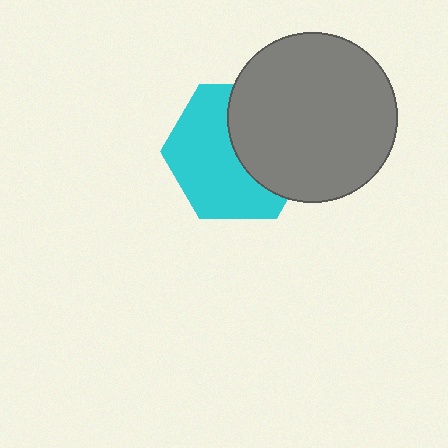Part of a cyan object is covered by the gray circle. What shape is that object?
It is a hexagon.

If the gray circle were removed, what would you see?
You would see the complete cyan hexagon.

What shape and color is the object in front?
The object in front is a gray circle.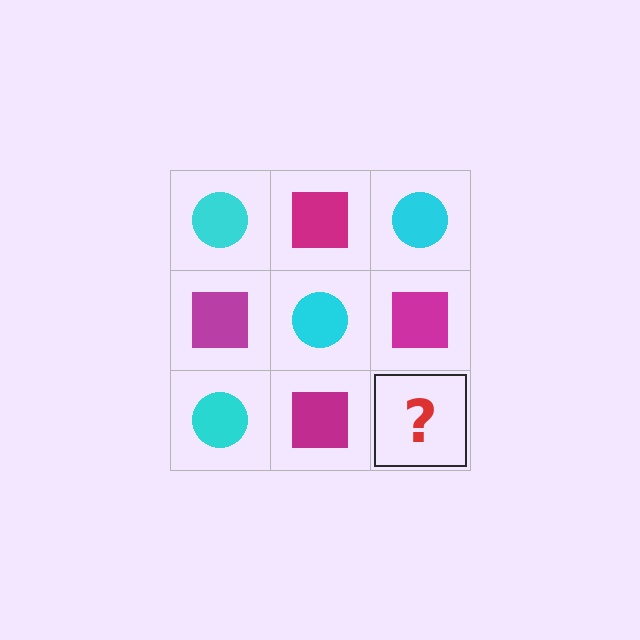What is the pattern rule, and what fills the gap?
The rule is that it alternates cyan circle and magenta square in a checkerboard pattern. The gap should be filled with a cyan circle.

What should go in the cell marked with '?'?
The missing cell should contain a cyan circle.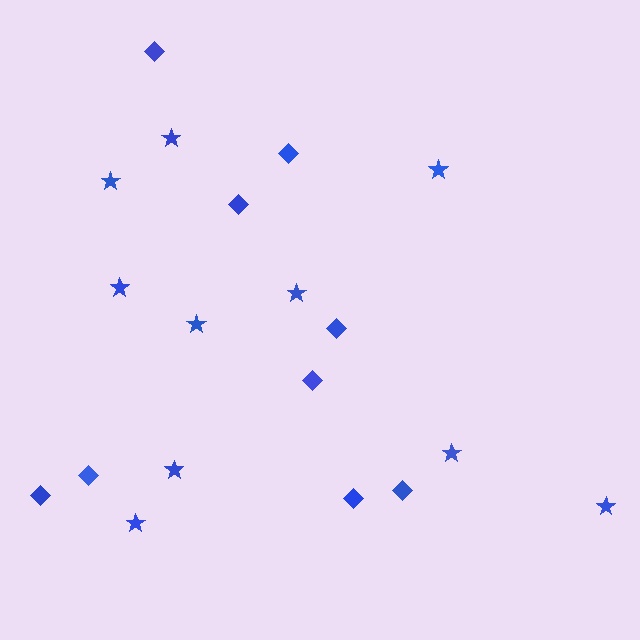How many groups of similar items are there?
There are 2 groups: one group of diamonds (9) and one group of stars (10).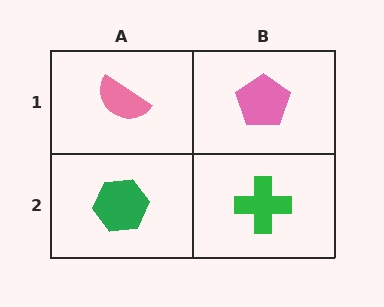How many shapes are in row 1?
2 shapes.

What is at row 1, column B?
A pink pentagon.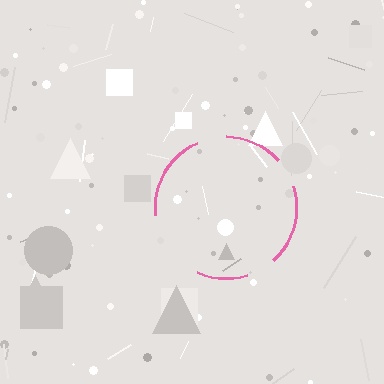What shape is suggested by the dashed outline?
The dashed outline suggests a circle.